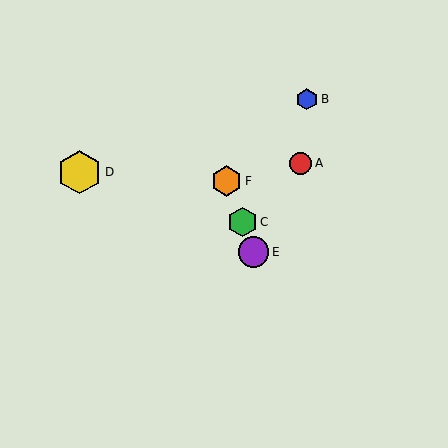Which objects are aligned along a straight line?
Objects C, E, F are aligned along a straight line.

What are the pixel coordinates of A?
Object A is at (301, 163).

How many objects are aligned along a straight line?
3 objects (C, E, F) are aligned along a straight line.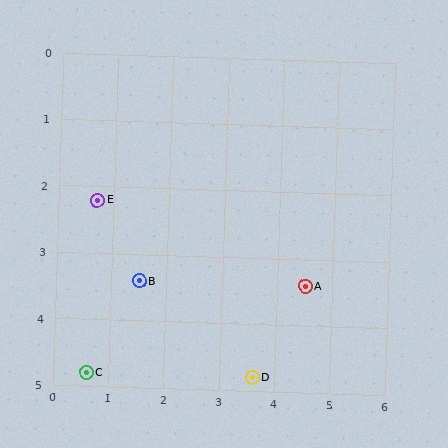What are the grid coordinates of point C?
Point C is at approximately (0.6, 4.8).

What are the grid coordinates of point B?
Point B is at approximately (1.5, 3.4).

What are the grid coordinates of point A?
Point A is at approximately (4.5, 3.4).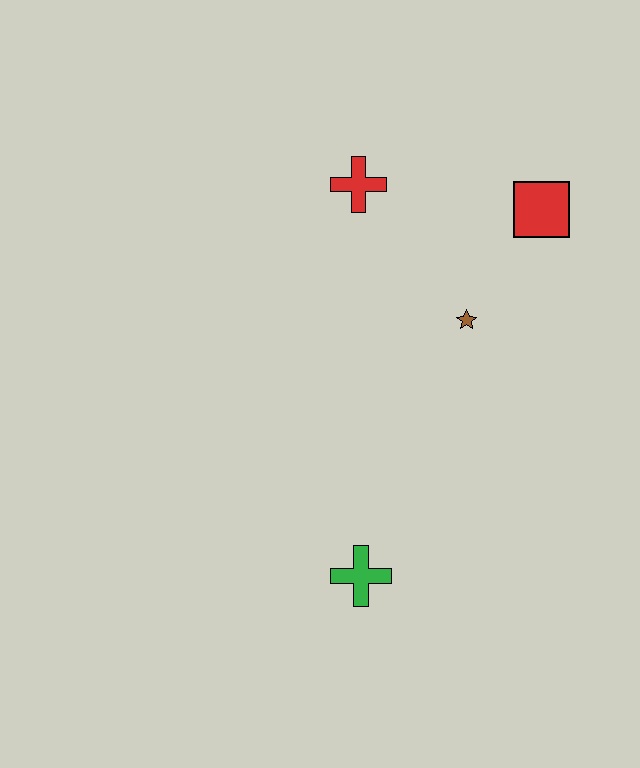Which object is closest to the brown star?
The red square is closest to the brown star.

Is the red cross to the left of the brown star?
Yes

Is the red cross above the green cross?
Yes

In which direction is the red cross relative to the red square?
The red cross is to the left of the red square.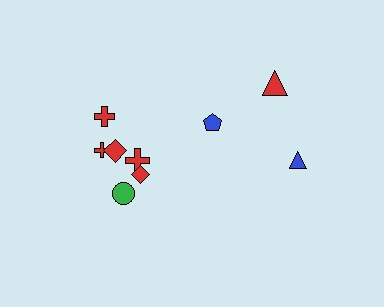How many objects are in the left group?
There are 6 objects.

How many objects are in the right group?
There are 3 objects.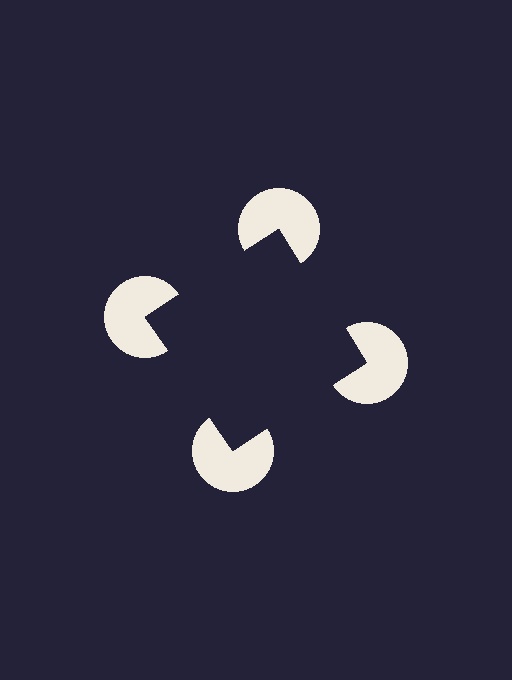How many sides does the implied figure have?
4 sides.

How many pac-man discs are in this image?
There are 4 — one at each vertex of the illusory square.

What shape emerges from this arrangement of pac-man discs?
An illusory square — its edges are inferred from the aligned wedge cuts in the pac-man discs, not physically drawn.